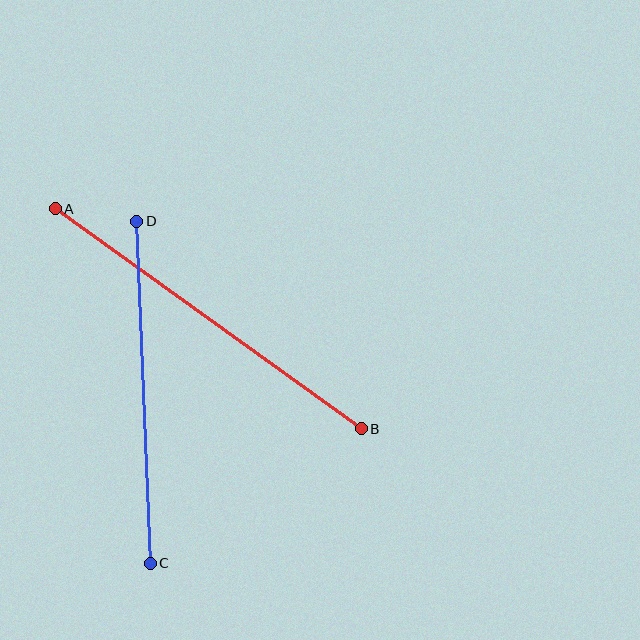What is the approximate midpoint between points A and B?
The midpoint is at approximately (208, 319) pixels.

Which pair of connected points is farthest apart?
Points A and B are farthest apart.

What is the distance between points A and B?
The distance is approximately 377 pixels.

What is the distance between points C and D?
The distance is approximately 342 pixels.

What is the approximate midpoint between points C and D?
The midpoint is at approximately (143, 392) pixels.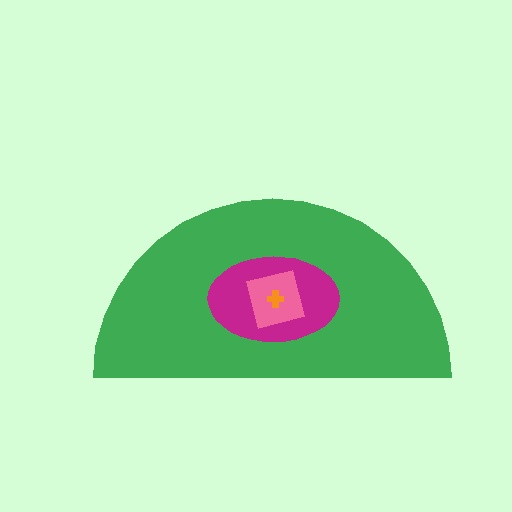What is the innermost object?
The orange cross.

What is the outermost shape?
The green semicircle.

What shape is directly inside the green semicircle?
The magenta ellipse.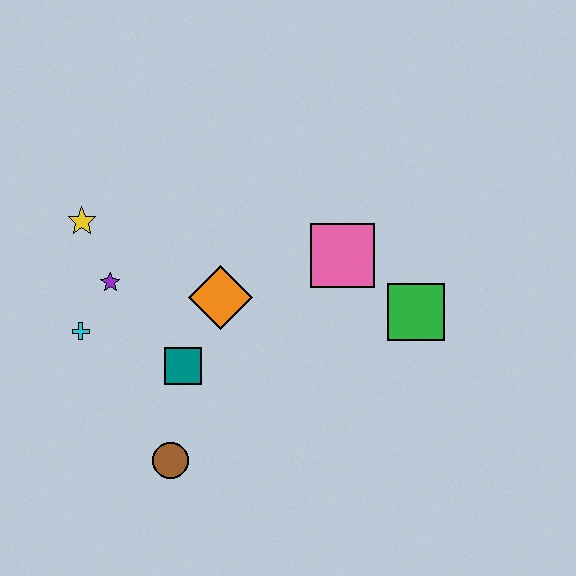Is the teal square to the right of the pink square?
No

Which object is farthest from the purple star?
The green square is farthest from the purple star.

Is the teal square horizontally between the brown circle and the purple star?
No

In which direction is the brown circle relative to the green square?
The brown circle is to the left of the green square.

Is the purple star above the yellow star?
No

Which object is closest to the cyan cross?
The purple star is closest to the cyan cross.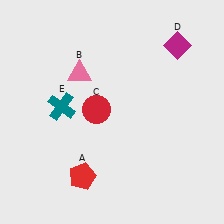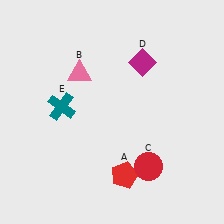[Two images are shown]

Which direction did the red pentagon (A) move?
The red pentagon (A) moved right.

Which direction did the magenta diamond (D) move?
The magenta diamond (D) moved left.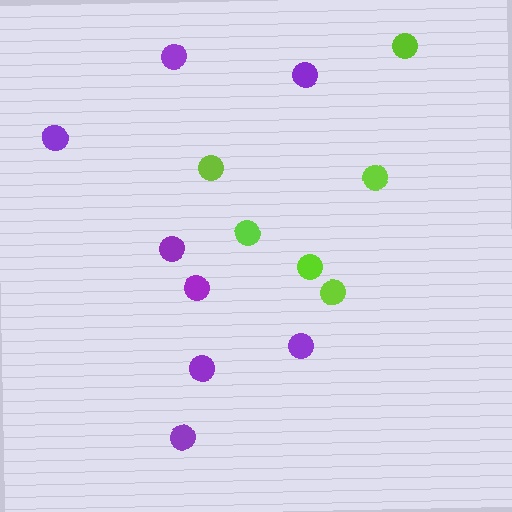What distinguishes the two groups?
There are 2 groups: one group of purple circles (8) and one group of lime circles (6).